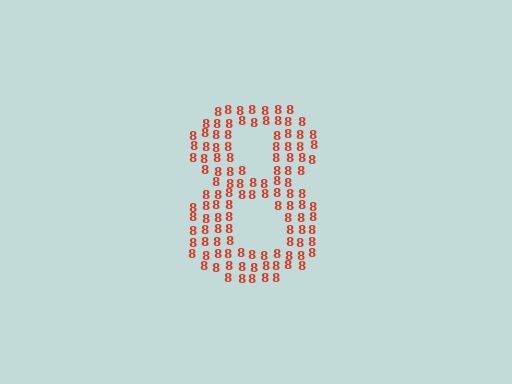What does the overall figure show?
The overall figure shows the digit 8.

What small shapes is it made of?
It is made of small digit 8's.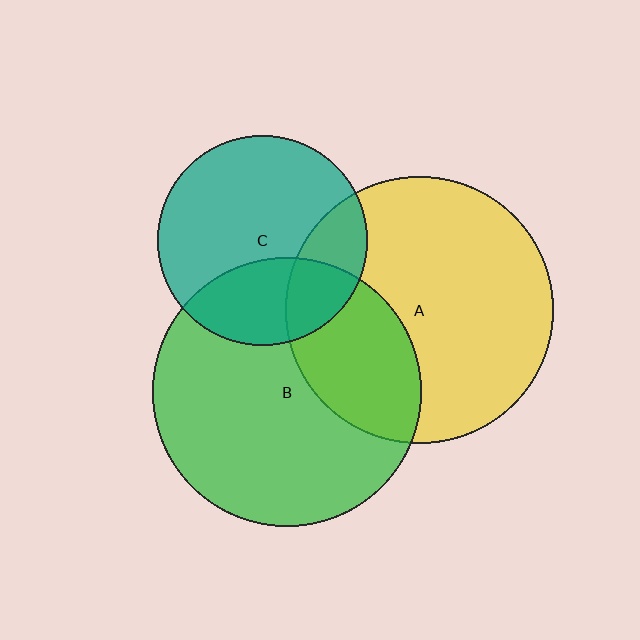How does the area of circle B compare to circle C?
Approximately 1.6 times.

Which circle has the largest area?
Circle B (green).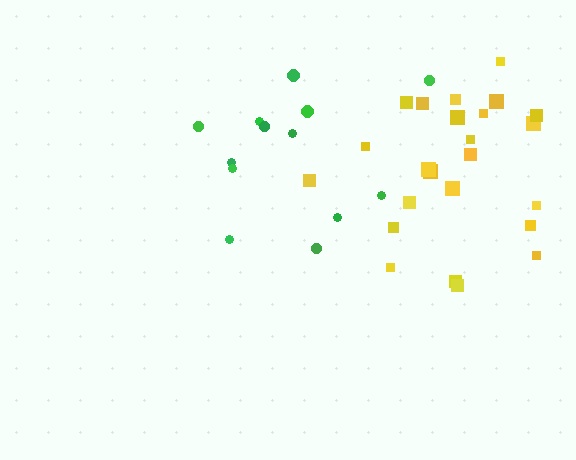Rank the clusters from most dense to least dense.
yellow, green.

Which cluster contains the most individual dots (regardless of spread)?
Yellow (24).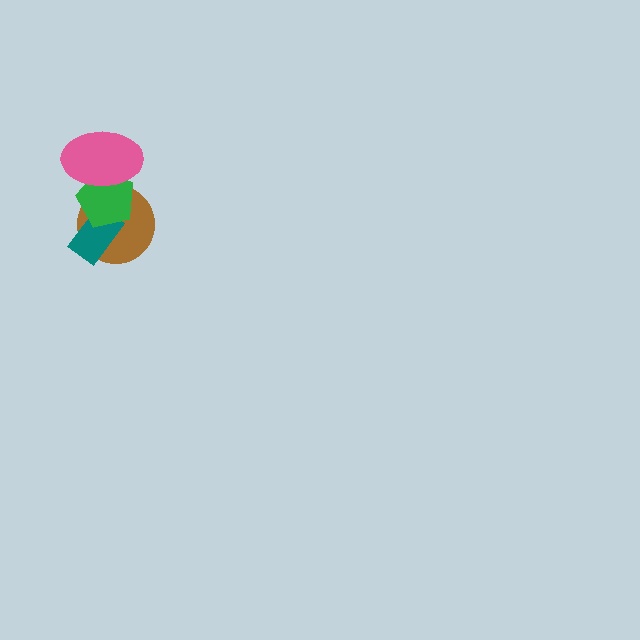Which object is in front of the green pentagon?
The pink ellipse is in front of the green pentagon.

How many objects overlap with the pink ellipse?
2 objects overlap with the pink ellipse.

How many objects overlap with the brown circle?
3 objects overlap with the brown circle.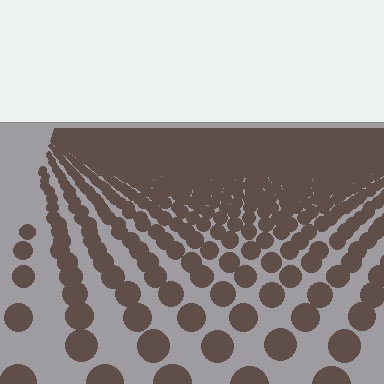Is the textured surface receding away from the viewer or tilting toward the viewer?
The surface is receding away from the viewer. Texture elements get smaller and denser toward the top.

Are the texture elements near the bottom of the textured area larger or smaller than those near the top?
Larger. Near the bottom, elements are closer to the viewer and appear at a bigger on-screen size.